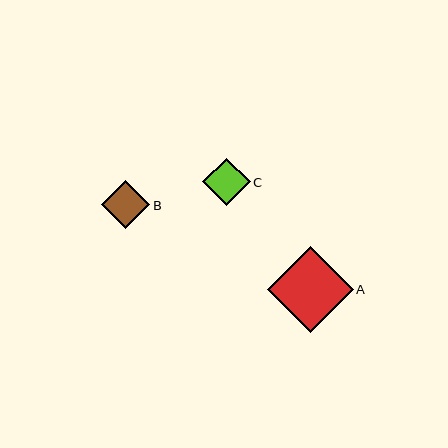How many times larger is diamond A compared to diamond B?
Diamond A is approximately 1.8 times the size of diamond B.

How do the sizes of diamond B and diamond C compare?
Diamond B and diamond C are approximately the same size.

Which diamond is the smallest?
Diamond C is the smallest with a size of approximately 48 pixels.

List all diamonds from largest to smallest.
From largest to smallest: A, B, C.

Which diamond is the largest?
Diamond A is the largest with a size of approximately 85 pixels.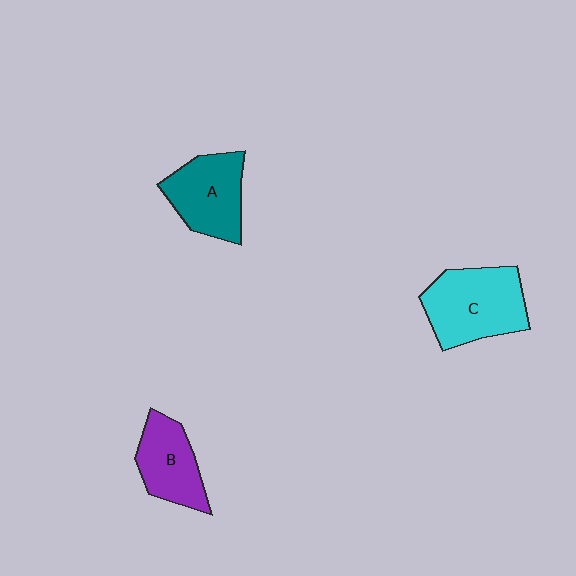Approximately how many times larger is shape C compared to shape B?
Approximately 1.4 times.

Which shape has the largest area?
Shape C (cyan).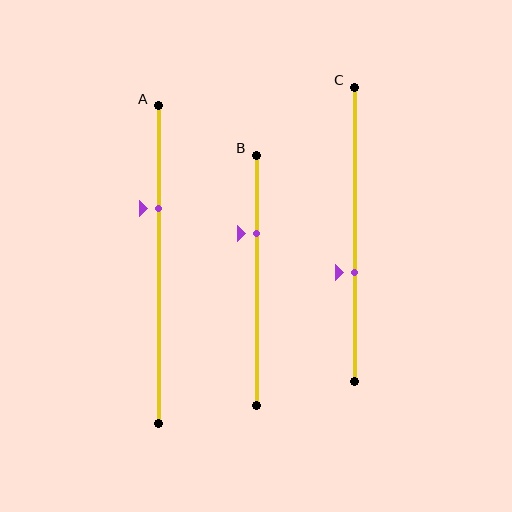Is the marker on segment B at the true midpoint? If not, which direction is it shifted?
No, the marker on segment B is shifted upward by about 19% of the segment length.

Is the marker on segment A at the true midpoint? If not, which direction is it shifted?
No, the marker on segment A is shifted upward by about 18% of the segment length.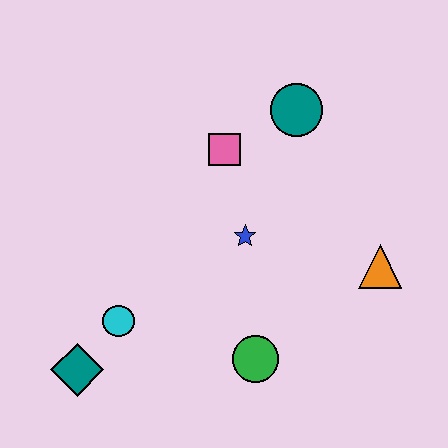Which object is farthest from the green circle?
The teal circle is farthest from the green circle.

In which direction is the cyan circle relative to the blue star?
The cyan circle is to the left of the blue star.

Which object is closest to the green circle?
The blue star is closest to the green circle.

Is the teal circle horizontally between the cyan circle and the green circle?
No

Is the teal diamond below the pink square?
Yes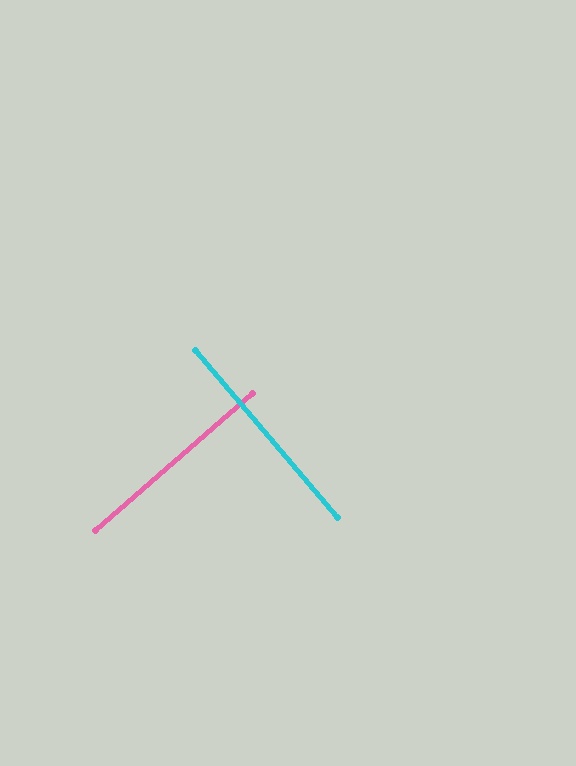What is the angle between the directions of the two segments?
Approximately 89 degrees.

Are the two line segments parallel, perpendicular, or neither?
Perpendicular — they meet at approximately 89°.